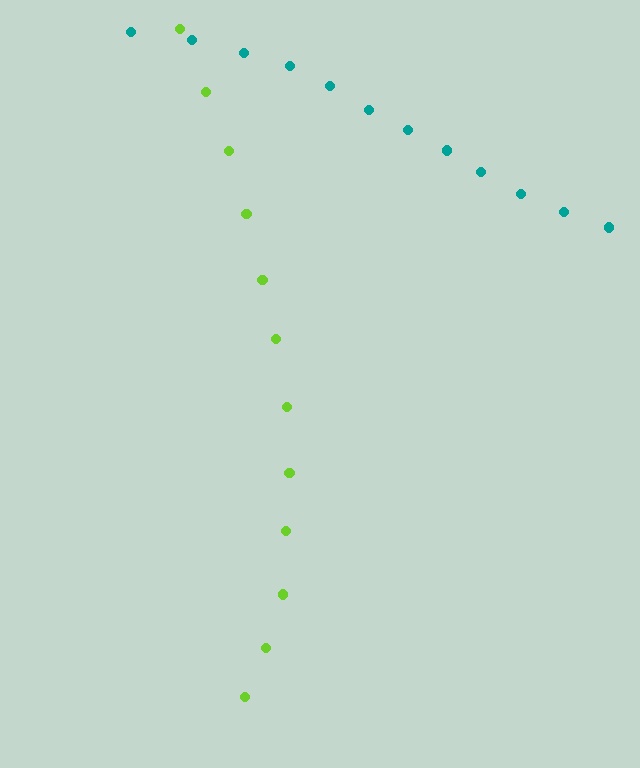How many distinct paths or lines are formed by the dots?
There are 2 distinct paths.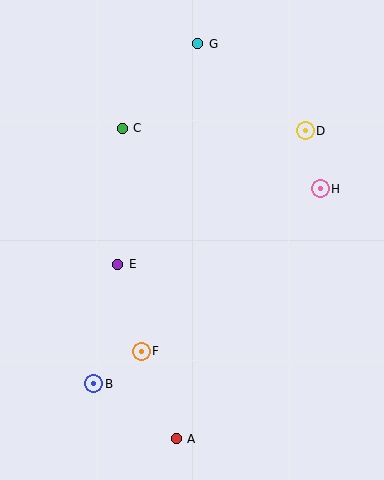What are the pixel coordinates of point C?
Point C is at (122, 128).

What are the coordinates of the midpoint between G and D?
The midpoint between G and D is at (252, 87).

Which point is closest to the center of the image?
Point E at (117, 264) is closest to the center.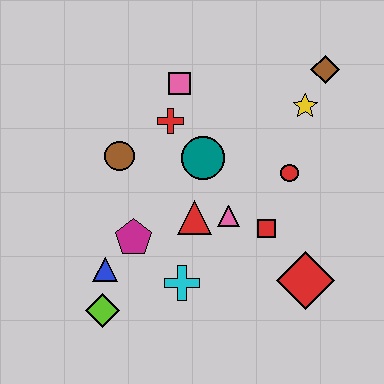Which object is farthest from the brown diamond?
The lime diamond is farthest from the brown diamond.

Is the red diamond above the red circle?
No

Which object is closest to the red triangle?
The pink triangle is closest to the red triangle.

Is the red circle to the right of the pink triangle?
Yes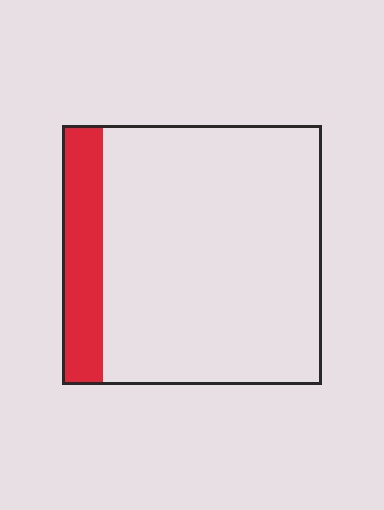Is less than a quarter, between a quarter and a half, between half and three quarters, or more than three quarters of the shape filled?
Less than a quarter.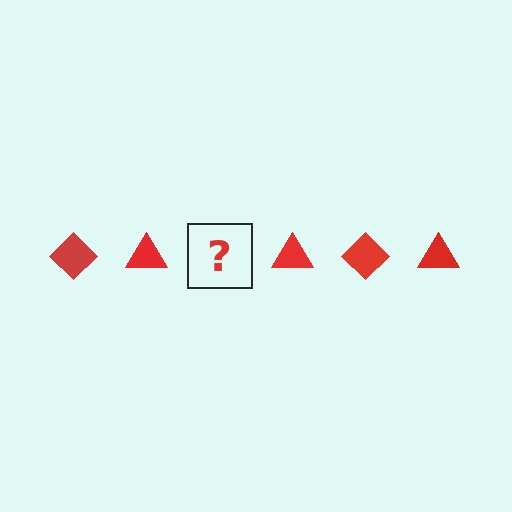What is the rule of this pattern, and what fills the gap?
The rule is that the pattern cycles through diamond, triangle shapes in red. The gap should be filled with a red diamond.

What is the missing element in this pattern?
The missing element is a red diamond.